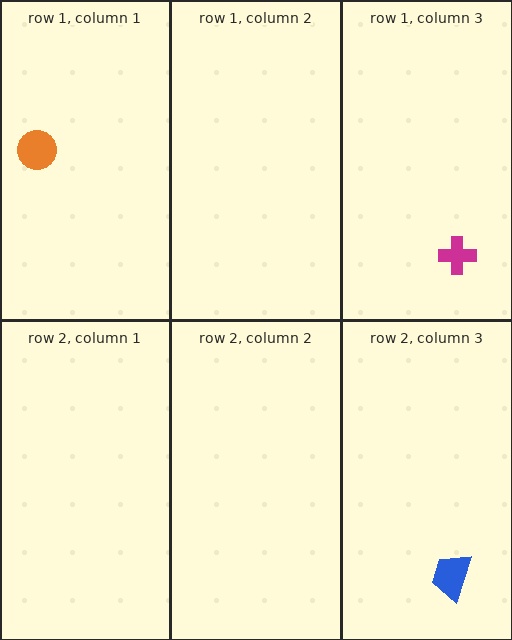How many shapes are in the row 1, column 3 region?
1.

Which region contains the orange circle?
The row 1, column 1 region.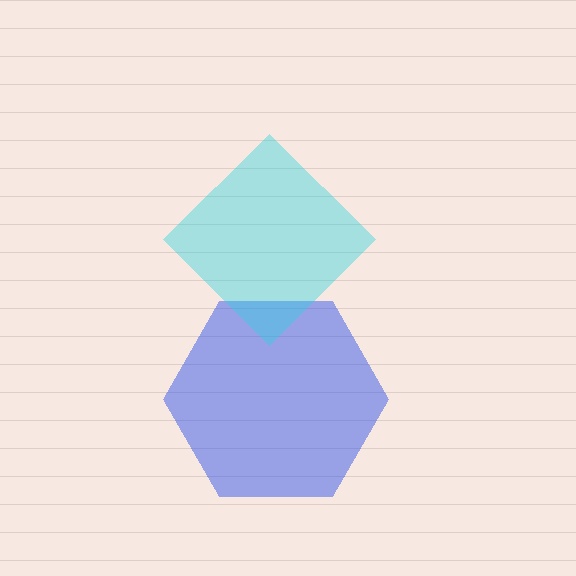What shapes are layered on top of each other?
The layered shapes are: a blue hexagon, a cyan diamond.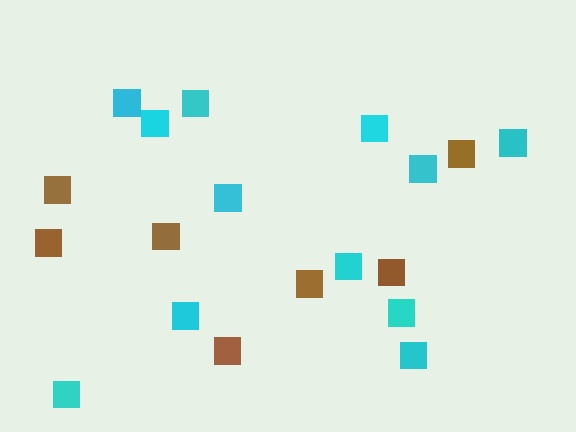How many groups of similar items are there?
There are 2 groups: one group of brown squares (7) and one group of cyan squares (12).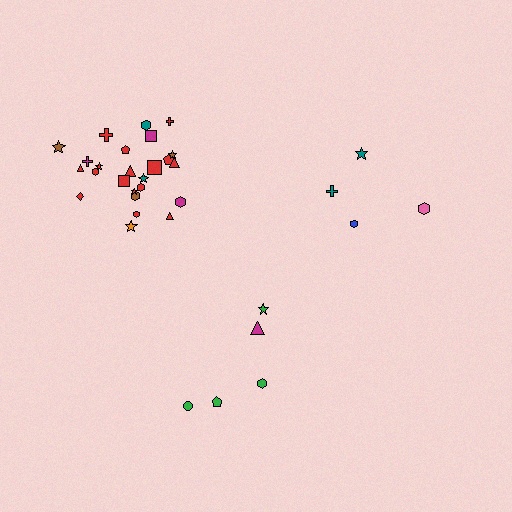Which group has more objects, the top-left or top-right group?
The top-left group.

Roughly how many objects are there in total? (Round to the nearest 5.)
Roughly 35 objects in total.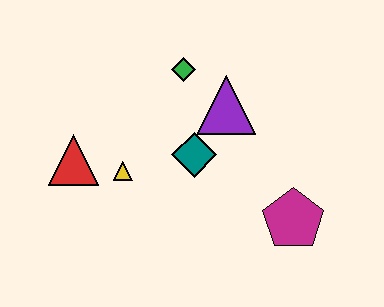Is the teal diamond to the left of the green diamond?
No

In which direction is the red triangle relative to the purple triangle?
The red triangle is to the left of the purple triangle.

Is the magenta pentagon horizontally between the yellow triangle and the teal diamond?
No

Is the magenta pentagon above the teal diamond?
No